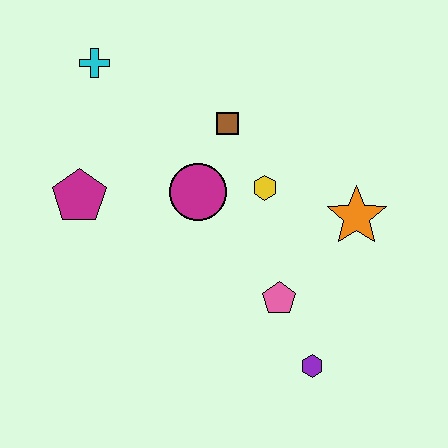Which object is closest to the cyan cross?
The magenta pentagon is closest to the cyan cross.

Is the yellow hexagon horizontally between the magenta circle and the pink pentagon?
Yes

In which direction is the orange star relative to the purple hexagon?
The orange star is above the purple hexagon.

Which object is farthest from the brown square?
The purple hexagon is farthest from the brown square.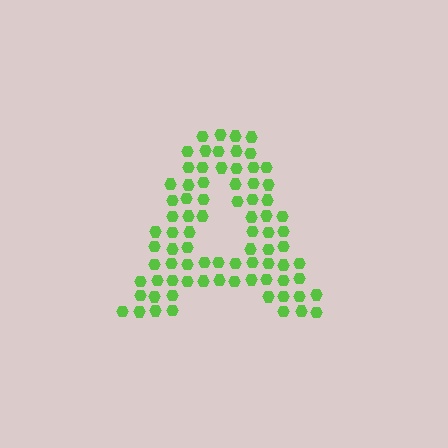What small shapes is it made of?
It is made of small hexagons.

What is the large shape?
The large shape is the letter A.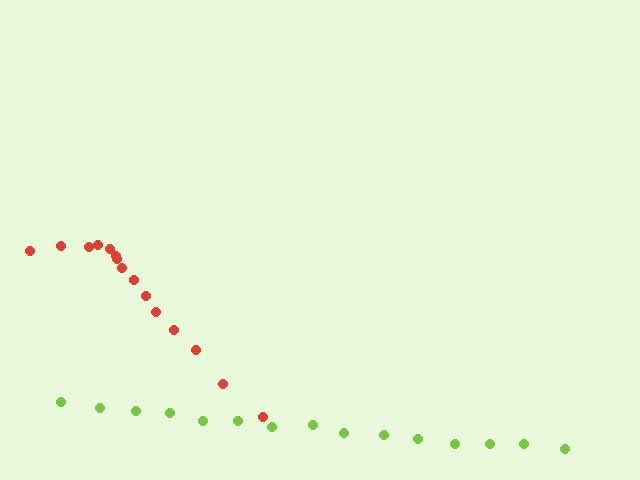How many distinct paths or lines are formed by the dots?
There are 2 distinct paths.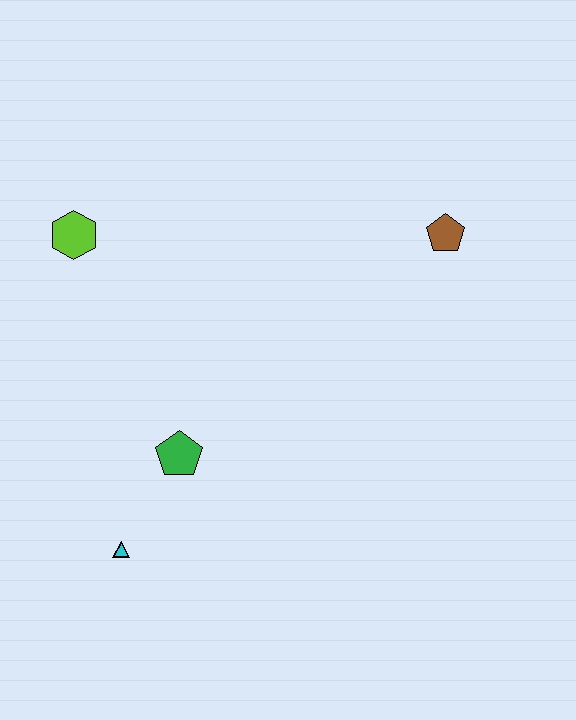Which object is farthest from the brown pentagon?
The cyan triangle is farthest from the brown pentagon.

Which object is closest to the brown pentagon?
The green pentagon is closest to the brown pentagon.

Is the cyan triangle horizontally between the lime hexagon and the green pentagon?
Yes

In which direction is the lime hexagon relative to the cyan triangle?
The lime hexagon is above the cyan triangle.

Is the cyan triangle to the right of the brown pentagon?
No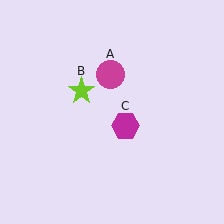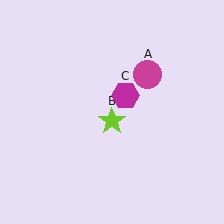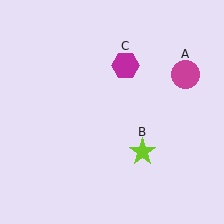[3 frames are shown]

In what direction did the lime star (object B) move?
The lime star (object B) moved down and to the right.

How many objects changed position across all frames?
3 objects changed position: magenta circle (object A), lime star (object B), magenta hexagon (object C).